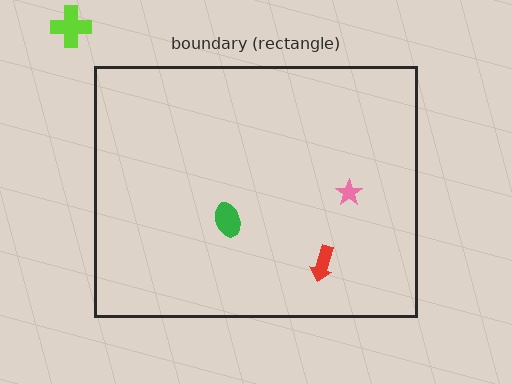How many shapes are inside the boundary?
3 inside, 1 outside.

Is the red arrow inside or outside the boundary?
Inside.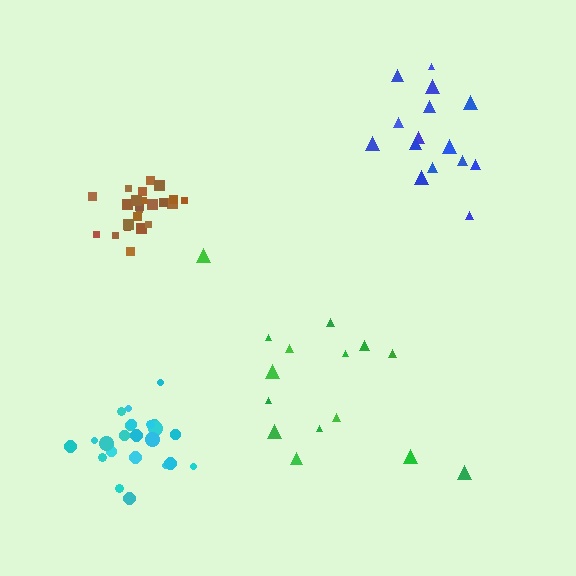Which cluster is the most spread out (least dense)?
Green.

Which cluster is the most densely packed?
Brown.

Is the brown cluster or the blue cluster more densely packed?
Brown.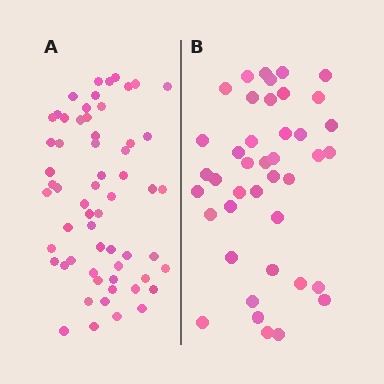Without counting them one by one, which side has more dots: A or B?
Region A (the left region) has more dots.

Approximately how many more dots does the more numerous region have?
Region A has approximately 20 more dots than region B.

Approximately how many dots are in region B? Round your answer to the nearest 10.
About 40 dots. (The exact count is 41, which rounds to 40.)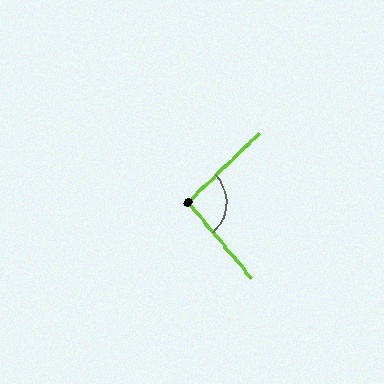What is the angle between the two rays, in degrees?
Approximately 94 degrees.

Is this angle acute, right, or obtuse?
It is approximately a right angle.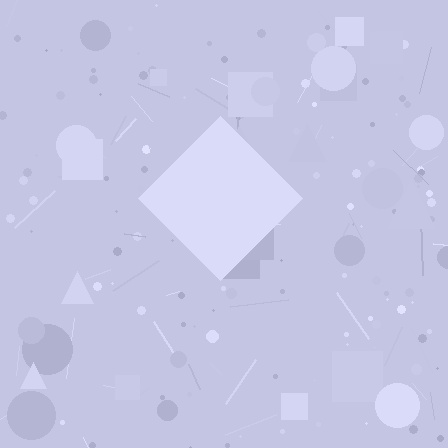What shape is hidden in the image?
A diamond is hidden in the image.